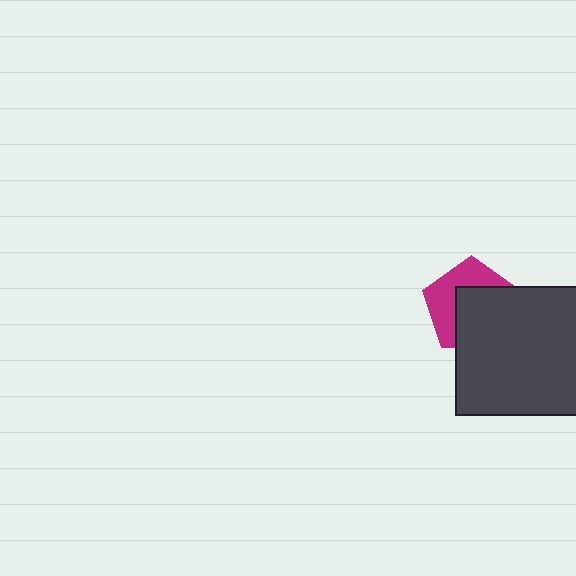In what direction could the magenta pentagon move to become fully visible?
The magenta pentagon could move toward the upper-left. That would shift it out from behind the dark gray square entirely.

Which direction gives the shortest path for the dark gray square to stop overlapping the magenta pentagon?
Moving toward the lower-right gives the shortest separation.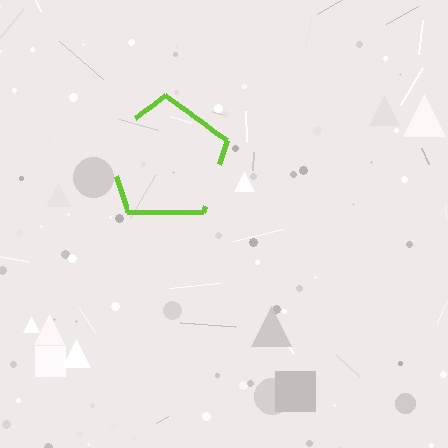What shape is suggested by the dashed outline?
The dashed outline suggests a pentagon.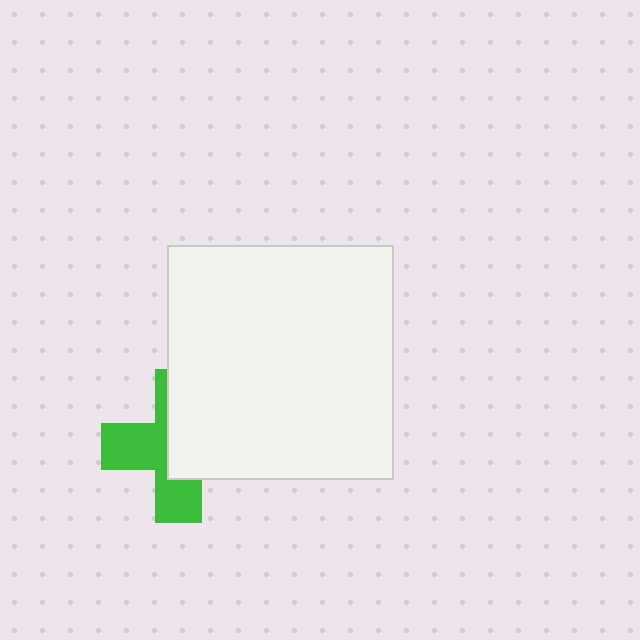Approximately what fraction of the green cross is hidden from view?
Roughly 52% of the green cross is hidden behind the white rectangle.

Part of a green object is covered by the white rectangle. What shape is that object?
It is a cross.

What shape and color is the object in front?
The object in front is a white rectangle.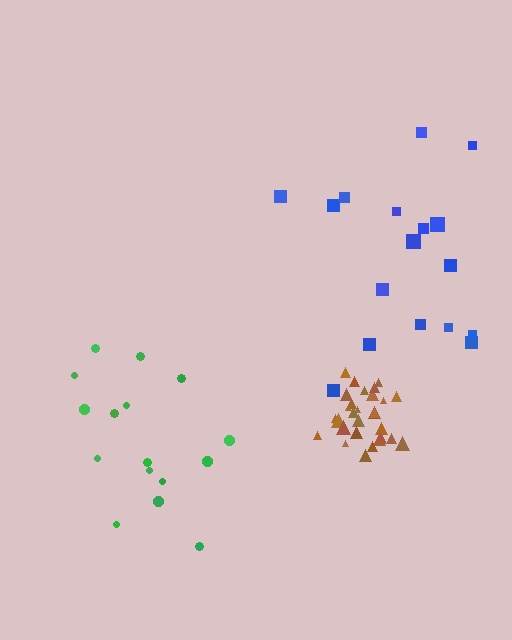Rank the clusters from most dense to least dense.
brown, green, blue.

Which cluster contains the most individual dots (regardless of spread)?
Brown (31).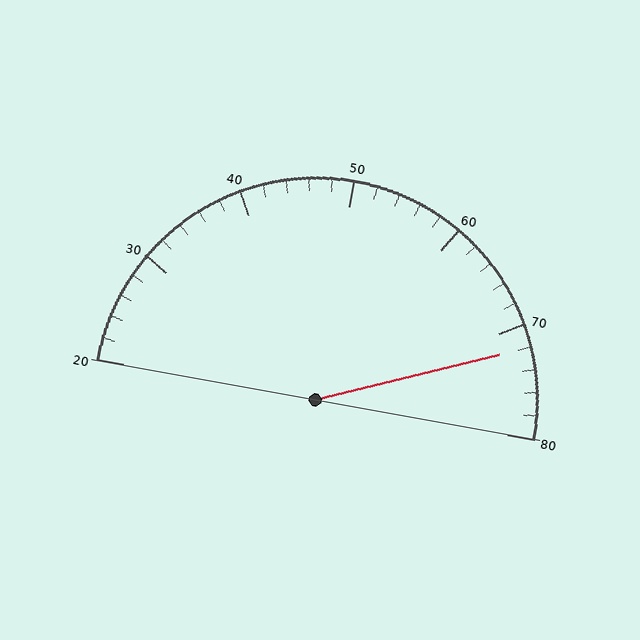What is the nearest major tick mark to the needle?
The nearest major tick mark is 70.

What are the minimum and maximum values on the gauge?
The gauge ranges from 20 to 80.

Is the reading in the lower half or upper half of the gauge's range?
The reading is in the upper half of the range (20 to 80).